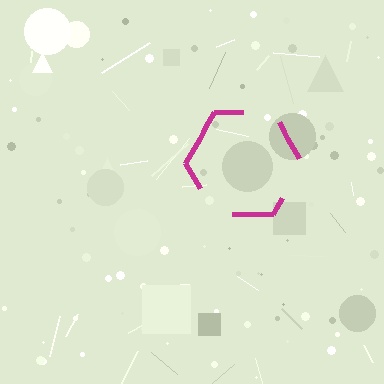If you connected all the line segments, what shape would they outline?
They would outline a hexagon.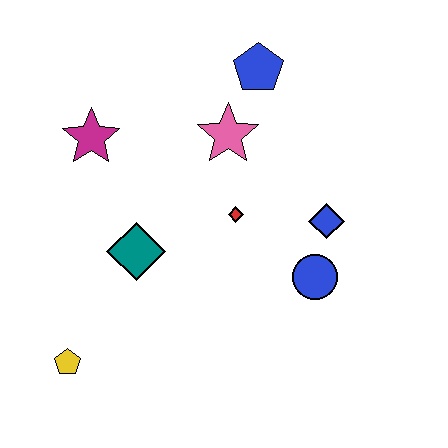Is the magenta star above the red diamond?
Yes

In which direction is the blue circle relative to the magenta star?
The blue circle is to the right of the magenta star.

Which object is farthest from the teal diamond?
The blue pentagon is farthest from the teal diamond.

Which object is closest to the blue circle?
The blue diamond is closest to the blue circle.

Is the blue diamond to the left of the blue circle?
No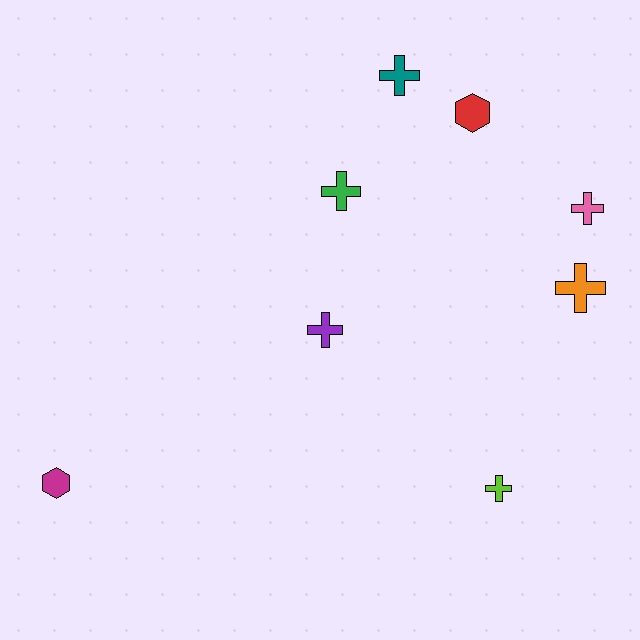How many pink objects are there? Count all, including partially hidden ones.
There is 1 pink object.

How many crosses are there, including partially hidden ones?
There are 6 crosses.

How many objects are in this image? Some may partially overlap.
There are 8 objects.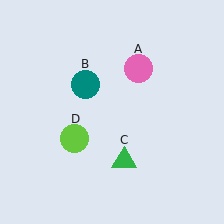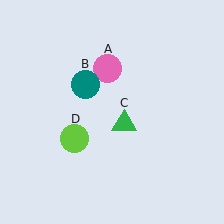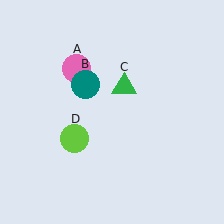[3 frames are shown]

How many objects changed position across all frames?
2 objects changed position: pink circle (object A), green triangle (object C).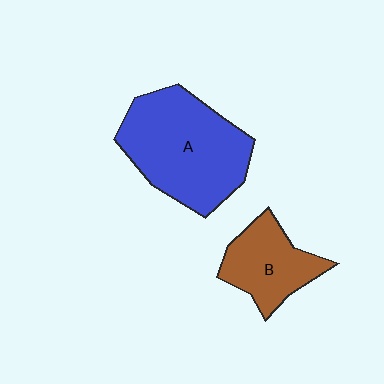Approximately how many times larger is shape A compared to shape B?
Approximately 1.9 times.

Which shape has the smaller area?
Shape B (brown).